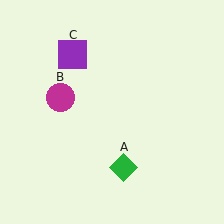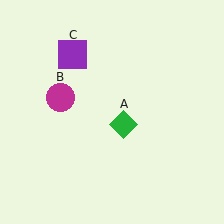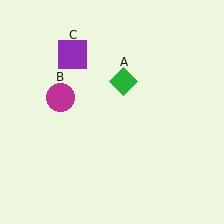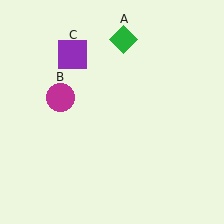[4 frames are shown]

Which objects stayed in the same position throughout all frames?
Magenta circle (object B) and purple square (object C) remained stationary.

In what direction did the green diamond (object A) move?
The green diamond (object A) moved up.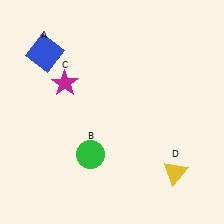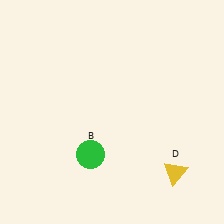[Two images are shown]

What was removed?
The blue square (A), the magenta star (C) were removed in Image 2.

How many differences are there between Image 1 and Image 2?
There are 2 differences between the two images.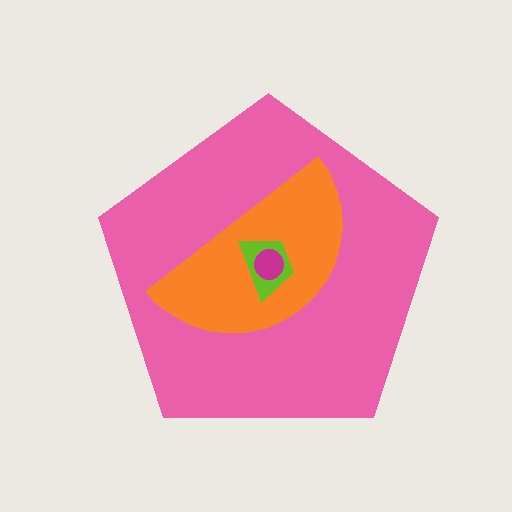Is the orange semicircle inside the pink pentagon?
Yes.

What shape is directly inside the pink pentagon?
The orange semicircle.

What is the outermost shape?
The pink pentagon.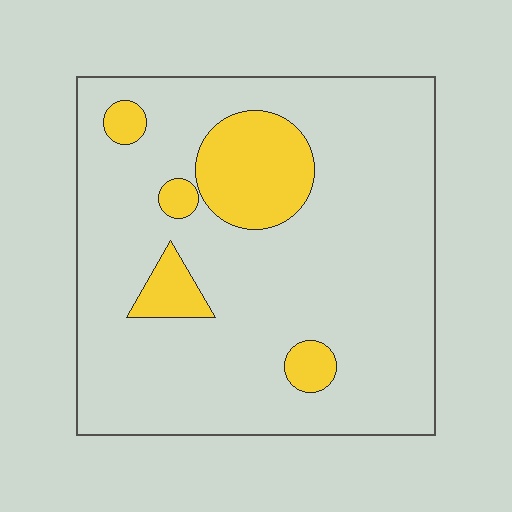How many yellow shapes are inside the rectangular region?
5.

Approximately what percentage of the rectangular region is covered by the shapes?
Approximately 15%.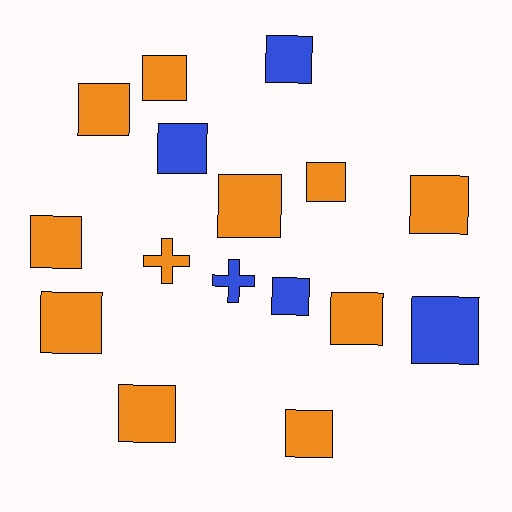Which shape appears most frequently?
Square, with 14 objects.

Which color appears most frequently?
Orange, with 11 objects.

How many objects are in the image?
There are 16 objects.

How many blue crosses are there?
There is 1 blue cross.